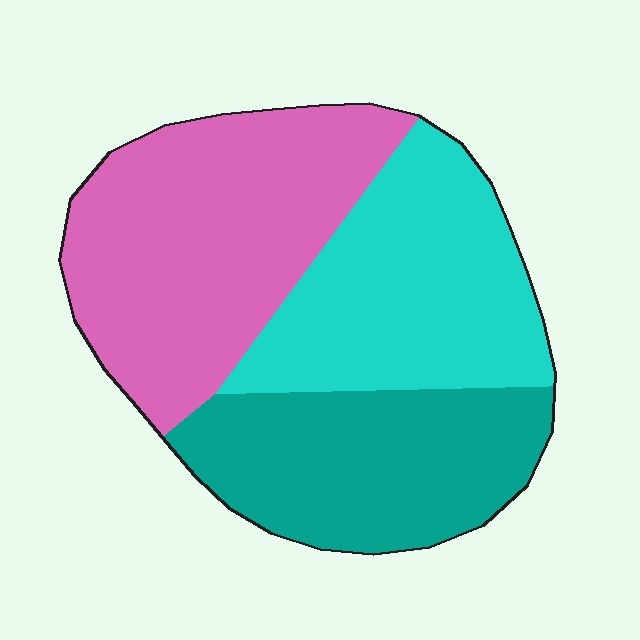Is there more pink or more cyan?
Pink.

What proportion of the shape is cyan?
Cyan covers about 30% of the shape.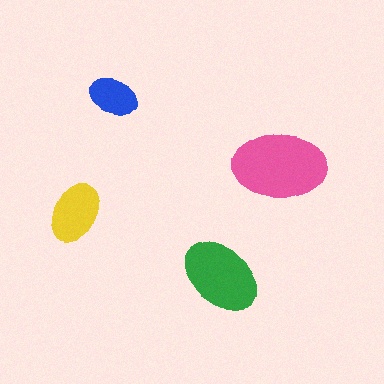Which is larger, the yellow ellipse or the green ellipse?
The green one.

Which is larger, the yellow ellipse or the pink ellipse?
The pink one.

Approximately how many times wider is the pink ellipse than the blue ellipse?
About 2 times wider.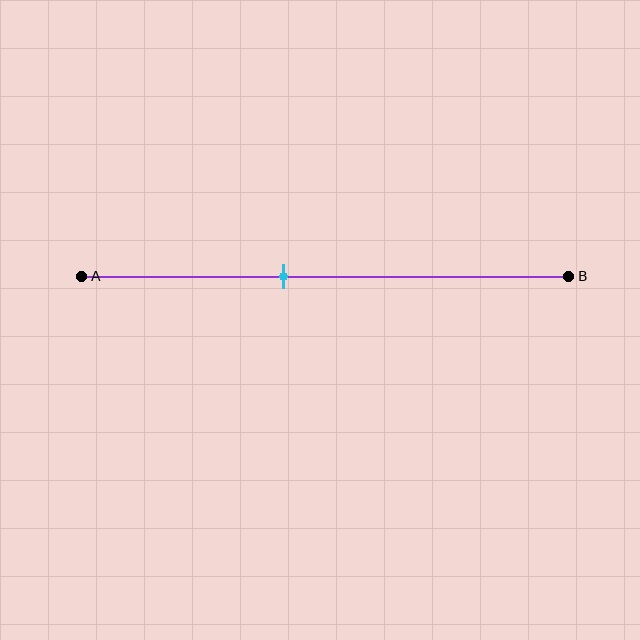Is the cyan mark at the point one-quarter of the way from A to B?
No, the mark is at about 40% from A, not at the 25% one-quarter point.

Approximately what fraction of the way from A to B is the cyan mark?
The cyan mark is approximately 40% of the way from A to B.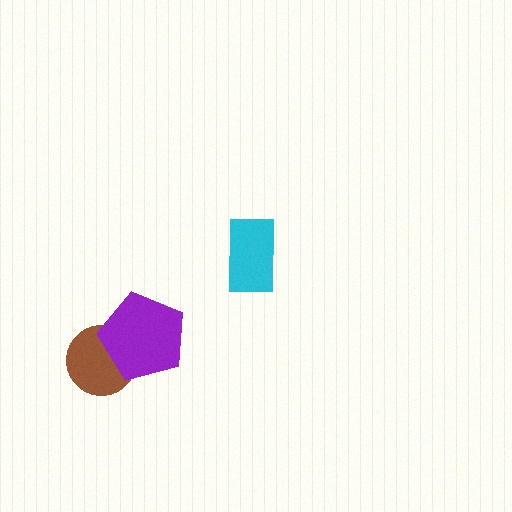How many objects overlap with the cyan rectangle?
0 objects overlap with the cyan rectangle.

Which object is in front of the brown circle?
The purple pentagon is in front of the brown circle.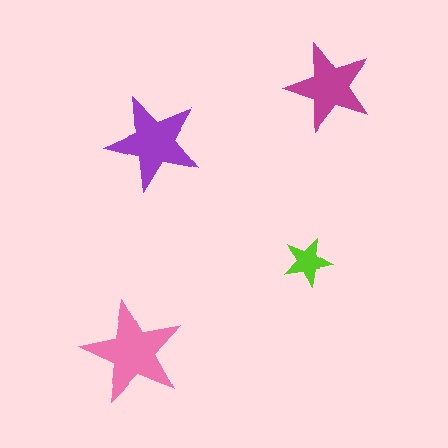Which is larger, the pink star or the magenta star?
The pink one.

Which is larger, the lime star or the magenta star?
The magenta one.